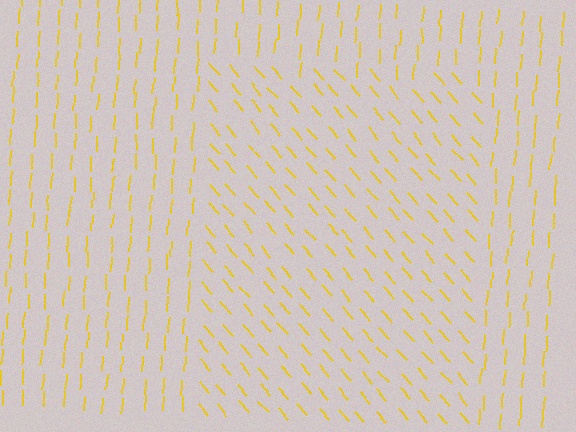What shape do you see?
I see a rectangle.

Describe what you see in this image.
The image is filled with small yellow line segments. A rectangle region in the image has lines oriented differently from the surrounding lines, creating a visible texture boundary.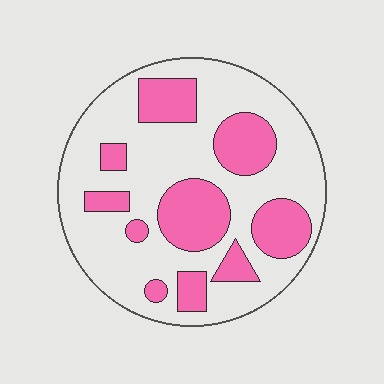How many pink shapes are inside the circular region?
10.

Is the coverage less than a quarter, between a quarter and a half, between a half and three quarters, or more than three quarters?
Between a quarter and a half.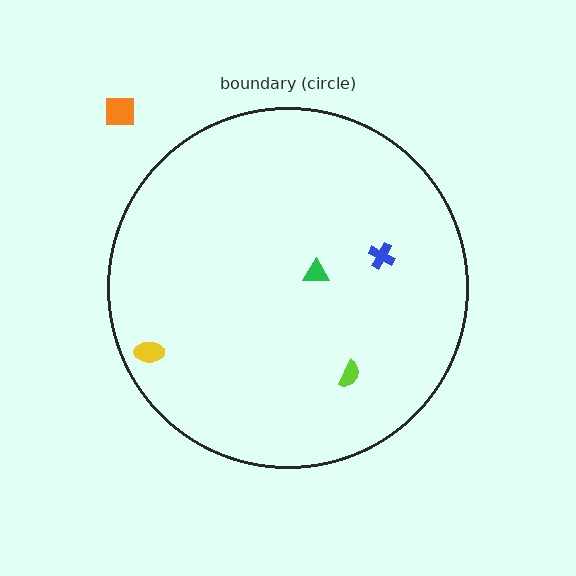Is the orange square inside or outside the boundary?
Outside.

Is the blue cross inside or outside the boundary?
Inside.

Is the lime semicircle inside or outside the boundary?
Inside.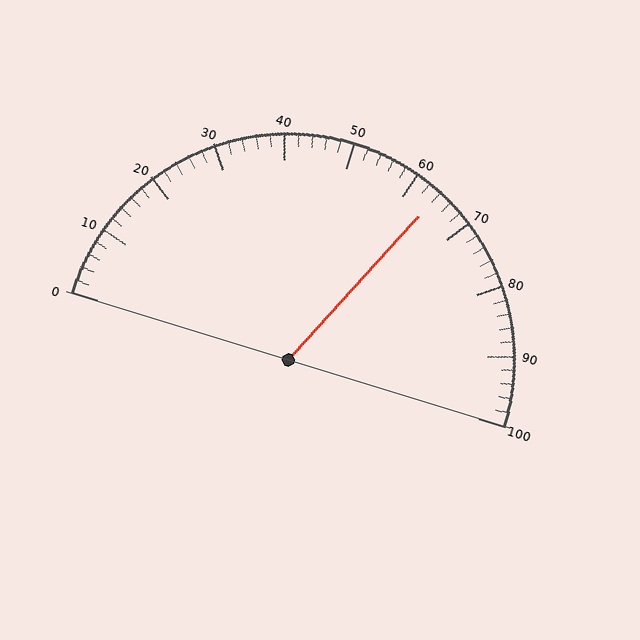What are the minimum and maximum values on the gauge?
The gauge ranges from 0 to 100.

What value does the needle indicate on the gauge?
The needle indicates approximately 64.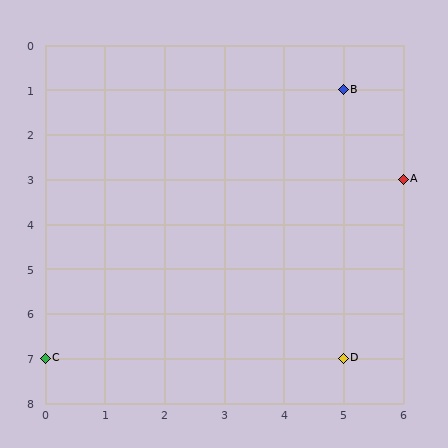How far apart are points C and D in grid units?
Points C and D are 5 columns apart.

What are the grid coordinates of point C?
Point C is at grid coordinates (0, 7).